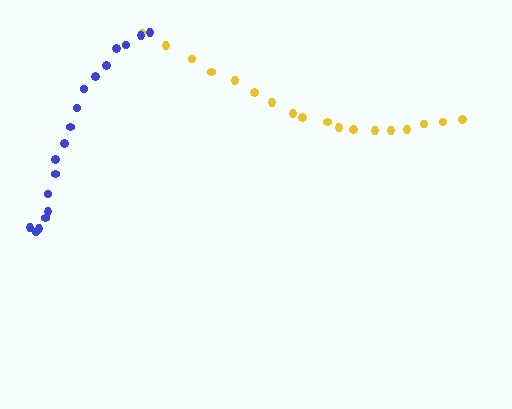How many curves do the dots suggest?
There are 2 distinct paths.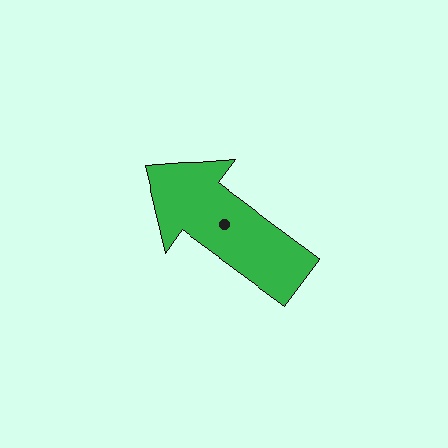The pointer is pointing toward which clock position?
Roughly 10 o'clock.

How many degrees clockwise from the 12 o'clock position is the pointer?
Approximately 306 degrees.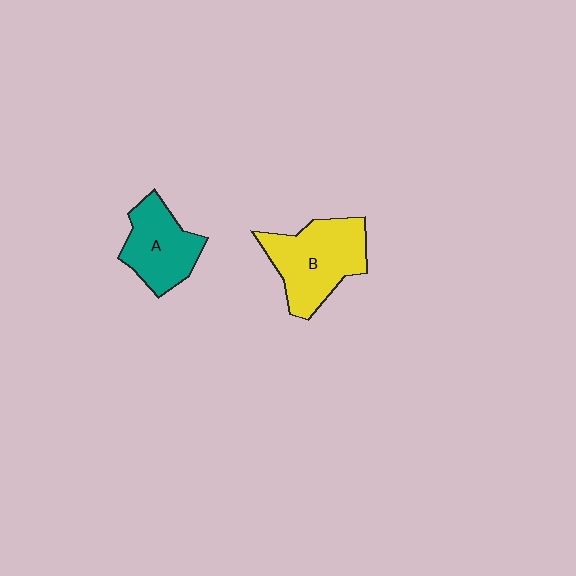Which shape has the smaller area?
Shape A (teal).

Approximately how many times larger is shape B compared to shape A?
Approximately 1.3 times.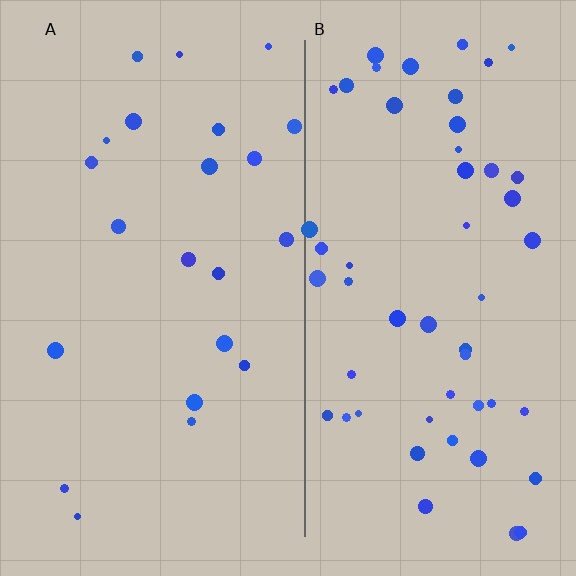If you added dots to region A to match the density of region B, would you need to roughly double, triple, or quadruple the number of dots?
Approximately double.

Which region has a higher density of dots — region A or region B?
B (the right).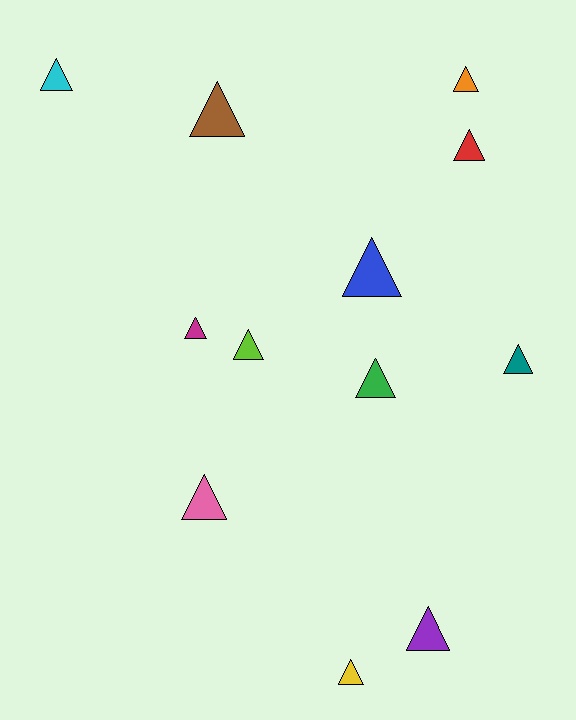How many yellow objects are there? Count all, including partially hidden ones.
There is 1 yellow object.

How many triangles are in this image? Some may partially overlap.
There are 12 triangles.